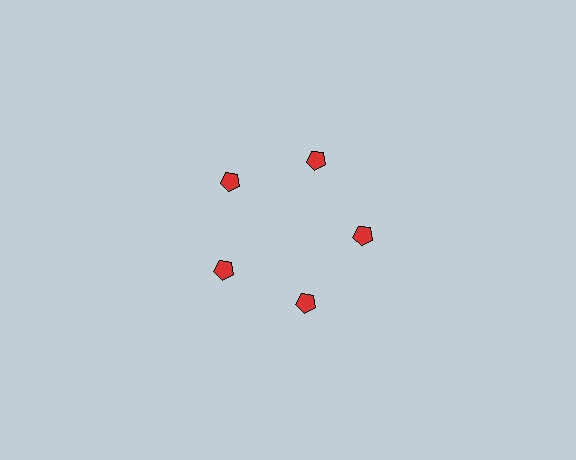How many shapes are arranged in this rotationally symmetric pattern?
There are 5 shapes, arranged in 5 groups of 1.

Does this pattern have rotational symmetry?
Yes, this pattern has 5-fold rotational symmetry. It looks the same after rotating 72 degrees around the center.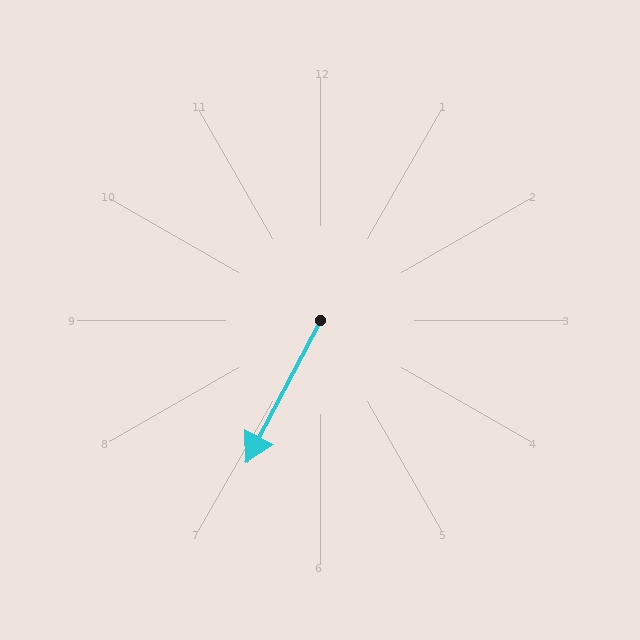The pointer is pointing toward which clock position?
Roughly 7 o'clock.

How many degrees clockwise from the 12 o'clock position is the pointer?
Approximately 208 degrees.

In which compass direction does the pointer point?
Southwest.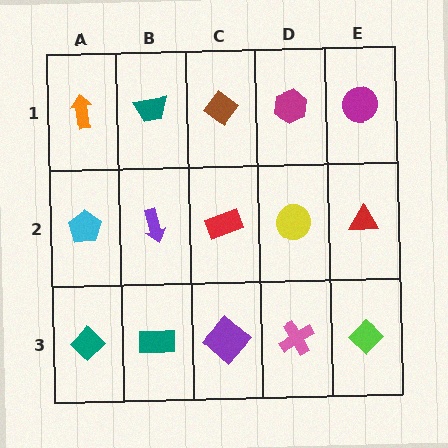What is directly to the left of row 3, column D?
A purple diamond.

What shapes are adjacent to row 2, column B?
A teal trapezoid (row 1, column B), a teal rectangle (row 3, column B), a cyan pentagon (row 2, column A), a red rectangle (row 2, column C).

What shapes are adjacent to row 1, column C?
A red rectangle (row 2, column C), a teal trapezoid (row 1, column B), a magenta hexagon (row 1, column D).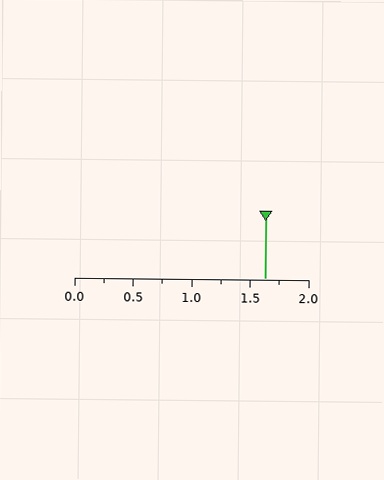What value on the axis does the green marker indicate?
The marker indicates approximately 1.62.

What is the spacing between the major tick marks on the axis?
The major ticks are spaced 0.5 apart.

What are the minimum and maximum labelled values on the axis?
The axis runs from 0.0 to 2.0.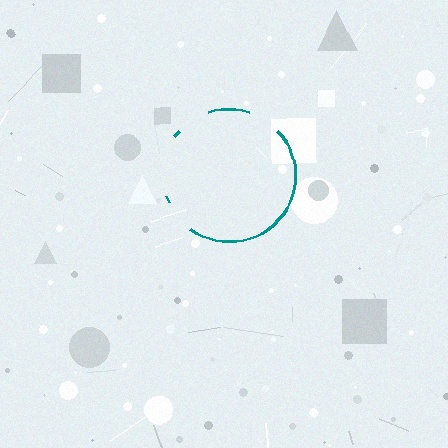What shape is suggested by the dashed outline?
The dashed outline suggests a circle.